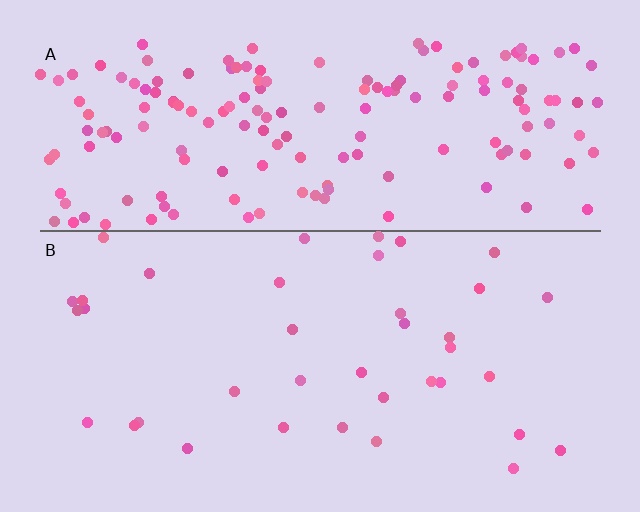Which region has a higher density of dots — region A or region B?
A (the top).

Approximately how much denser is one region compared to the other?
Approximately 4.4× — region A over region B.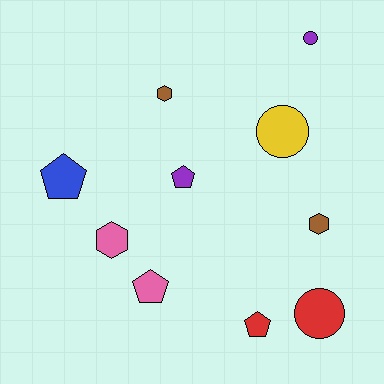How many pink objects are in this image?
There are 2 pink objects.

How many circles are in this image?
There are 3 circles.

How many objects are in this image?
There are 10 objects.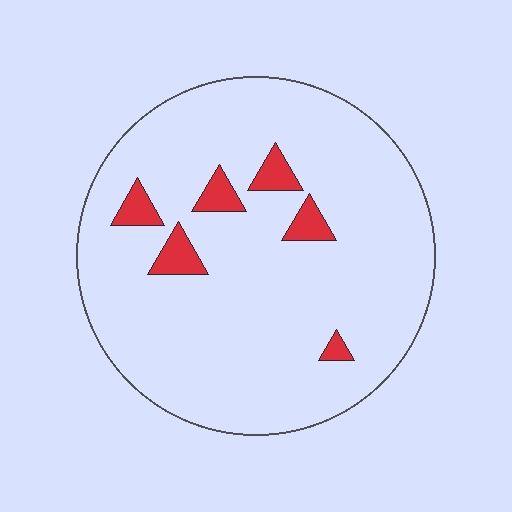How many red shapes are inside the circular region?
6.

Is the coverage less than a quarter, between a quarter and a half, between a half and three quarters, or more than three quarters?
Less than a quarter.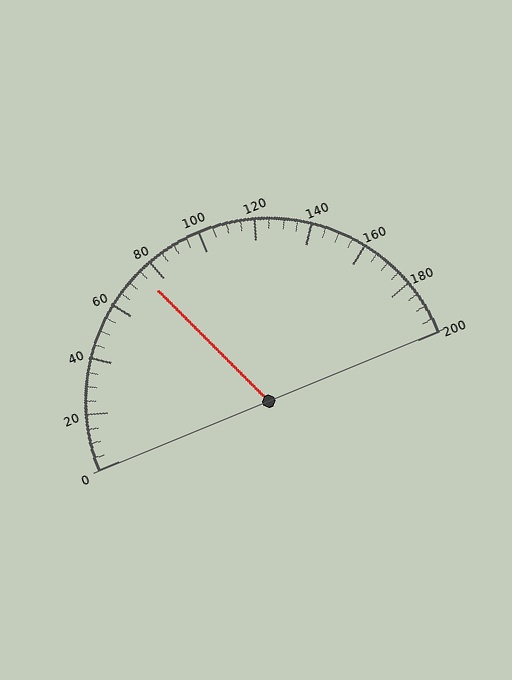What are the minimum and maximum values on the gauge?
The gauge ranges from 0 to 200.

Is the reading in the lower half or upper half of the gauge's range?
The reading is in the lower half of the range (0 to 200).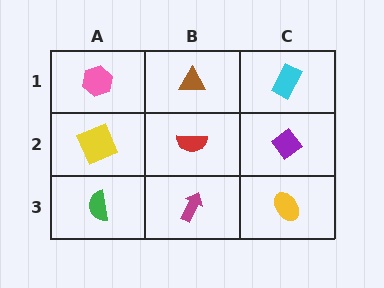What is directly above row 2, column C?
A cyan rectangle.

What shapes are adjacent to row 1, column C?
A purple diamond (row 2, column C), a brown triangle (row 1, column B).